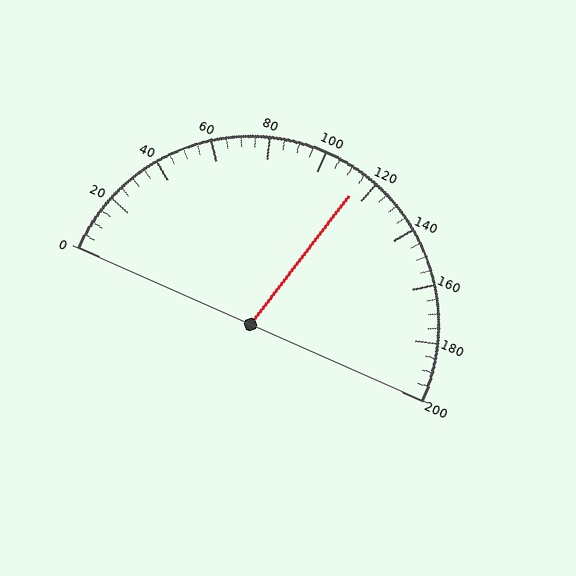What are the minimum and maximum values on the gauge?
The gauge ranges from 0 to 200.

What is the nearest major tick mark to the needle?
The nearest major tick mark is 120.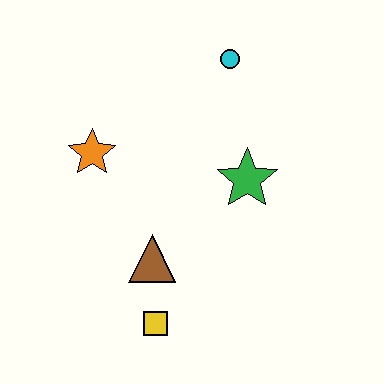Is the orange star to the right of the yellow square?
No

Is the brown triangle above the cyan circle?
No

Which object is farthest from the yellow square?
The cyan circle is farthest from the yellow square.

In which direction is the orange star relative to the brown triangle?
The orange star is above the brown triangle.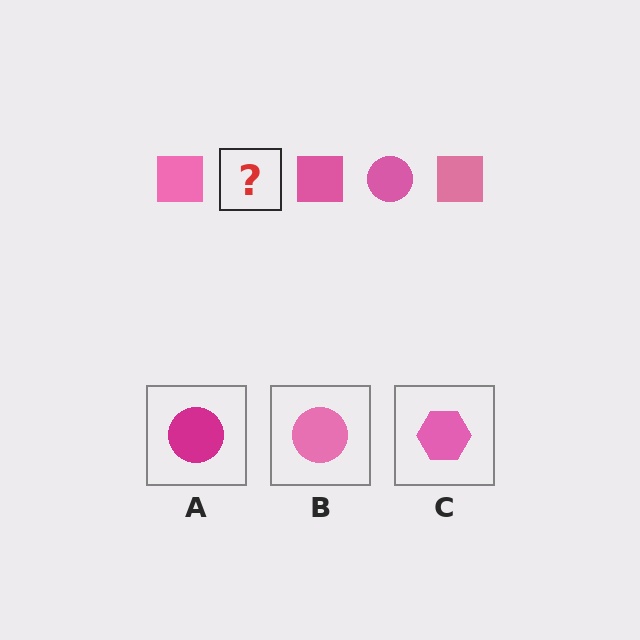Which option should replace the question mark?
Option B.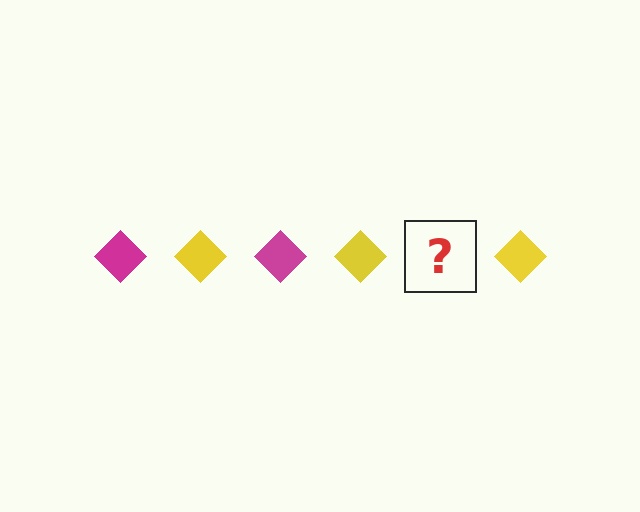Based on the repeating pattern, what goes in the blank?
The blank should be a magenta diamond.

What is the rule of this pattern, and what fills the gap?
The rule is that the pattern cycles through magenta, yellow diamonds. The gap should be filled with a magenta diamond.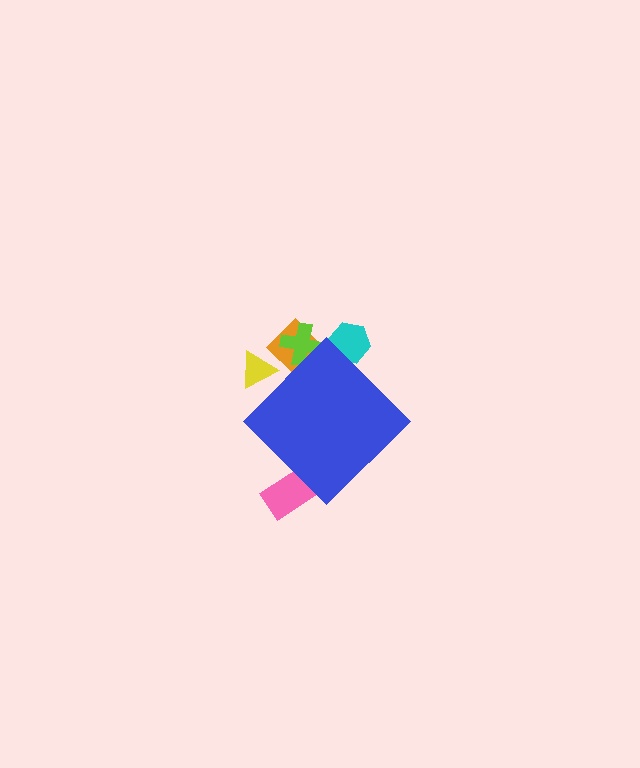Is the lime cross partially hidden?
Yes, the lime cross is partially hidden behind the blue diamond.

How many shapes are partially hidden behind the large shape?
5 shapes are partially hidden.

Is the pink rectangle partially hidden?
Yes, the pink rectangle is partially hidden behind the blue diamond.